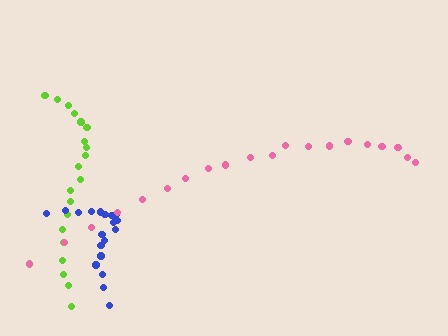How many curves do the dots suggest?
There are 3 distinct paths.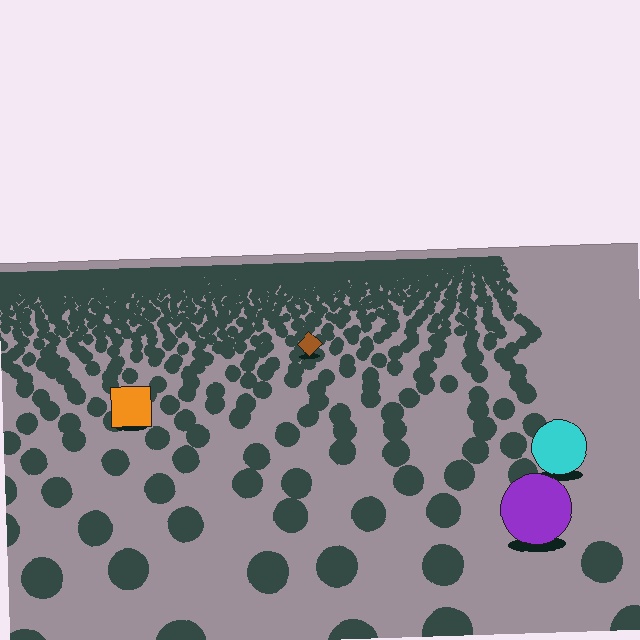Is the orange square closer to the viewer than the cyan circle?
No. The cyan circle is closer — you can tell from the texture gradient: the ground texture is coarser near it.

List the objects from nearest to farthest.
From nearest to farthest: the purple circle, the cyan circle, the orange square, the brown diamond.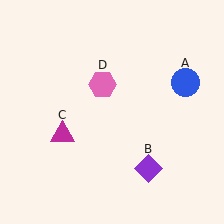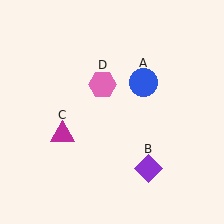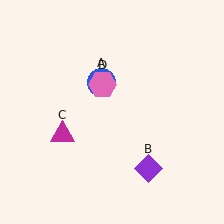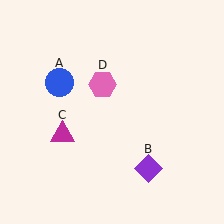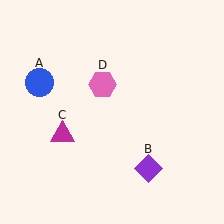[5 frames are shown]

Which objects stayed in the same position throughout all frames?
Purple diamond (object B) and magenta triangle (object C) and pink hexagon (object D) remained stationary.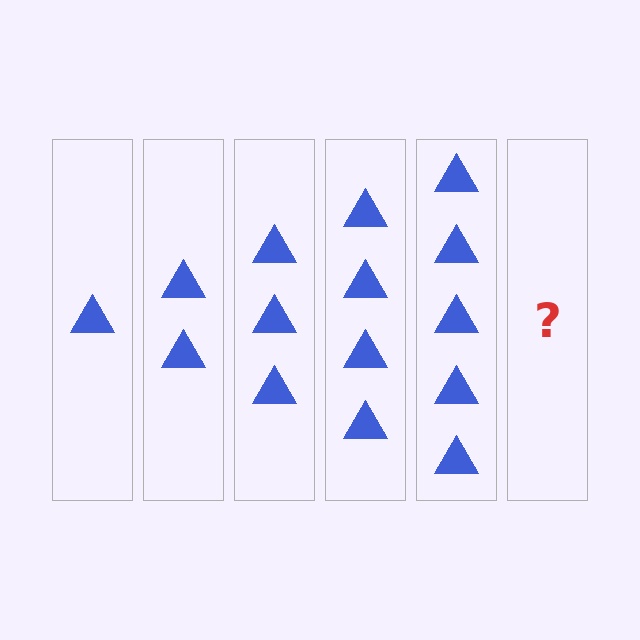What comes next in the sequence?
The next element should be 6 triangles.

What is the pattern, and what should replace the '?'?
The pattern is that each step adds one more triangle. The '?' should be 6 triangles.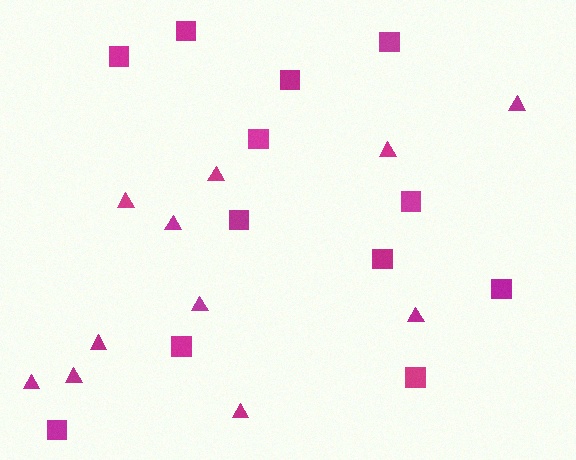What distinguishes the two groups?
There are 2 groups: one group of triangles (11) and one group of squares (12).